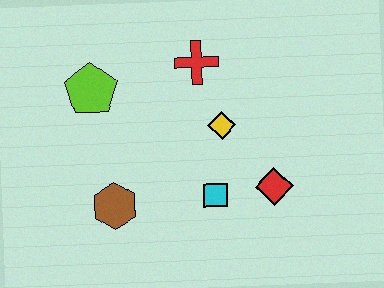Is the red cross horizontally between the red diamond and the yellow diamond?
No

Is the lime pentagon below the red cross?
Yes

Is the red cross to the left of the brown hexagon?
No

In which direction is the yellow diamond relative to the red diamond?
The yellow diamond is above the red diamond.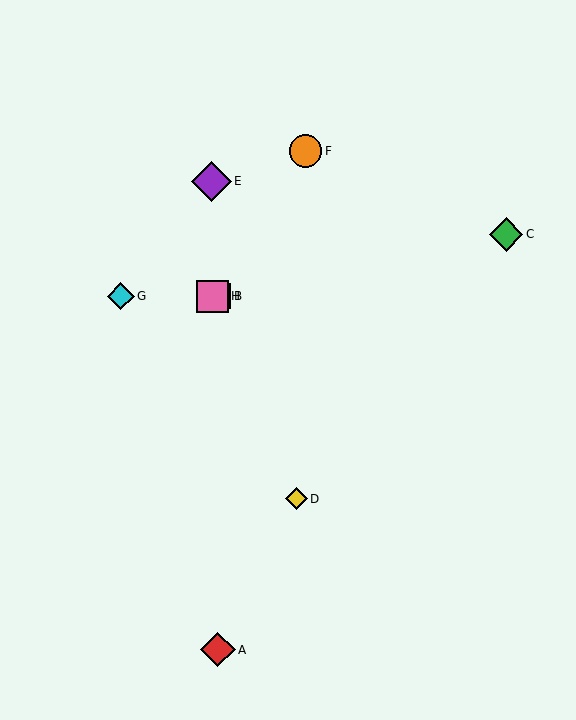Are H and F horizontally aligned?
No, H is at y≈296 and F is at y≈151.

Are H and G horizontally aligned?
Yes, both are at y≈296.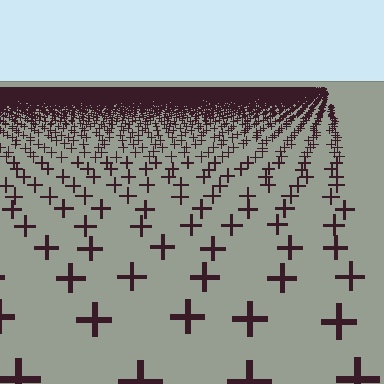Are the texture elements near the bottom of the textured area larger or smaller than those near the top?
Larger. Near the bottom, elements are closer to the viewer and appear at a bigger on-screen size.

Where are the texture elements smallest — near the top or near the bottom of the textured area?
Near the top.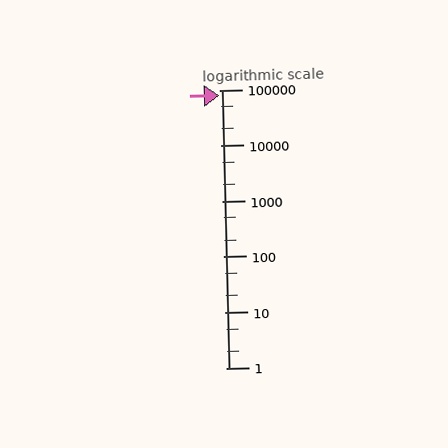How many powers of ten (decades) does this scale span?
The scale spans 5 decades, from 1 to 100000.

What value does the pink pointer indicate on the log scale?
The pointer indicates approximately 79000.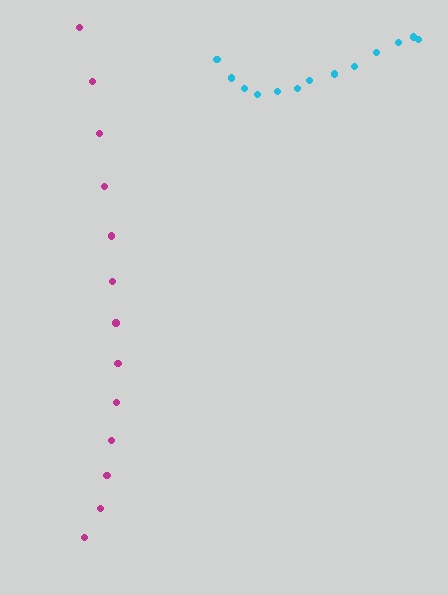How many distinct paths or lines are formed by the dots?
There are 2 distinct paths.